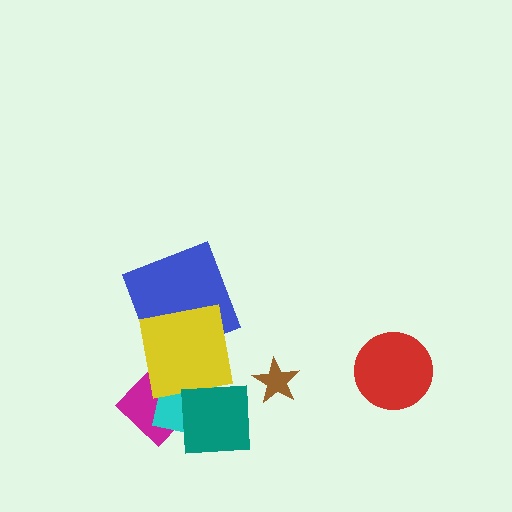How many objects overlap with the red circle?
0 objects overlap with the red circle.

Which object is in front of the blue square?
The yellow square is in front of the blue square.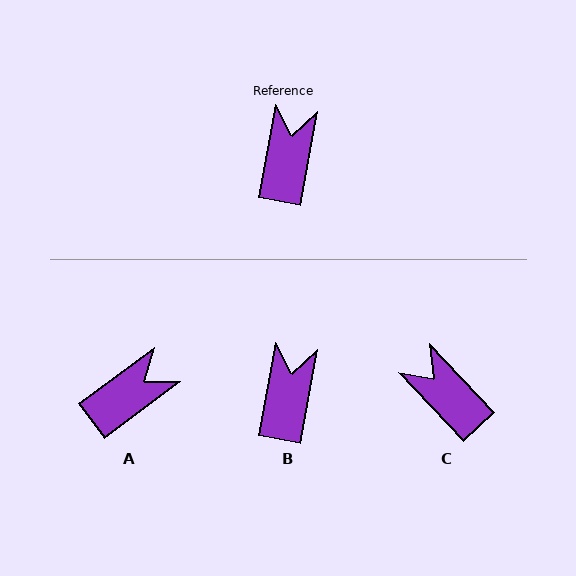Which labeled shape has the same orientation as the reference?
B.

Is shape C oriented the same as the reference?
No, it is off by about 53 degrees.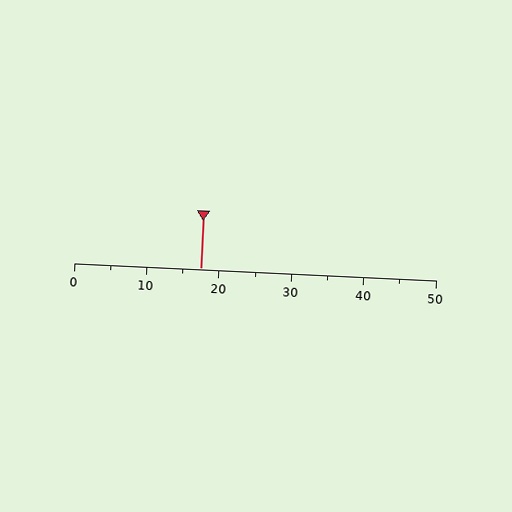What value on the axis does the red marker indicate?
The marker indicates approximately 17.5.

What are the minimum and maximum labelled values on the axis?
The axis runs from 0 to 50.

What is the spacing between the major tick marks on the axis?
The major ticks are spaced 10 apart.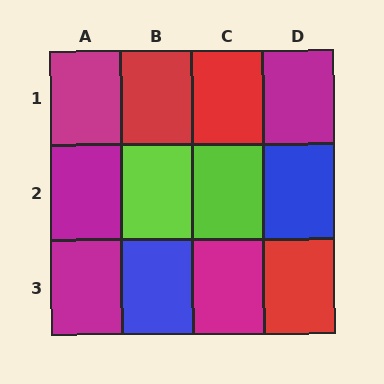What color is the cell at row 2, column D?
Blue.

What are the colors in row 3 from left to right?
Magenta, blue, magenta, red.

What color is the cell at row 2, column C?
Lime.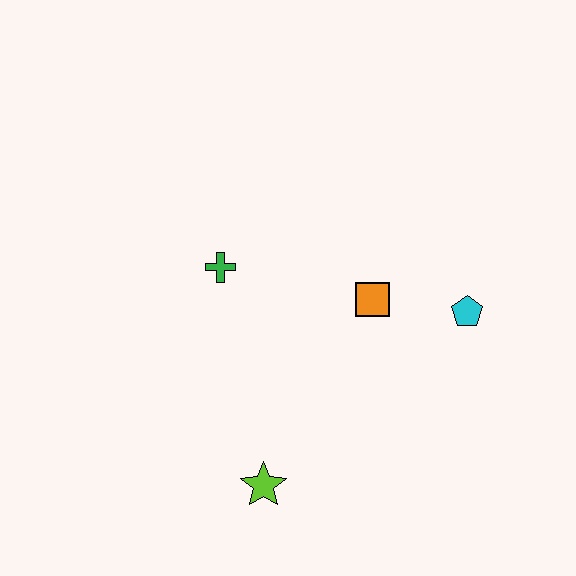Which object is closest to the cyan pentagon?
The orange square is closest to the cyan pentagon.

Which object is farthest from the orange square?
The lime star is farthest from the orange square.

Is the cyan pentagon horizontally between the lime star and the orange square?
No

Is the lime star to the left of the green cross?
No